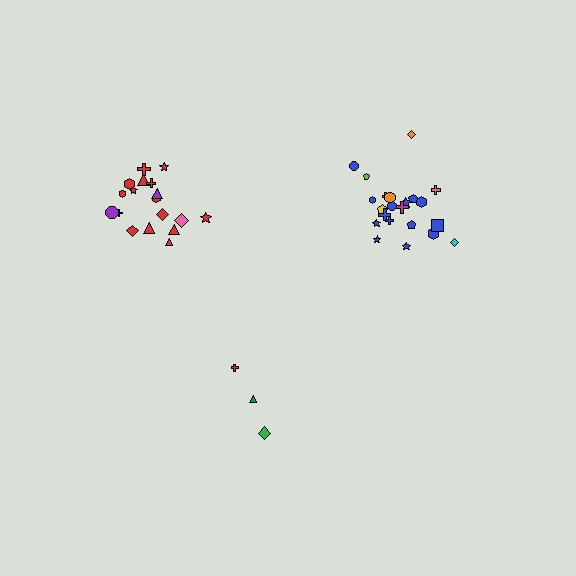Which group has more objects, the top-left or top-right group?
The top-right group.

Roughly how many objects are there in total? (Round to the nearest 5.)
Roughly 45 objects in total.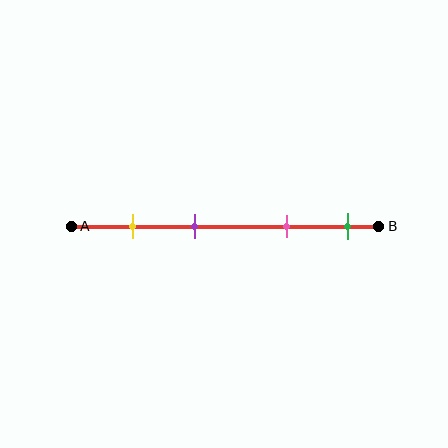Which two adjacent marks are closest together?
The yellow and purple marks are the closest adjacent pair.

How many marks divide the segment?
There are 4 marks dividing the segment.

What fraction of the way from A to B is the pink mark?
The pink mark is approximately 70% (0.7) of the way from A to B.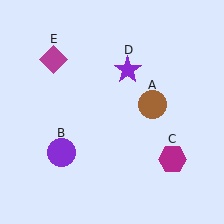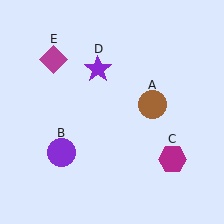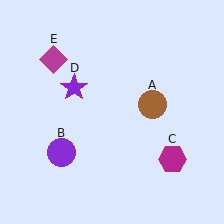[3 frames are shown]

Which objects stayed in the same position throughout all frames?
Brown circle (object A) and purple circle (object B) and magenta hexagon (object C) and magenta diamond (object E) remained stationary.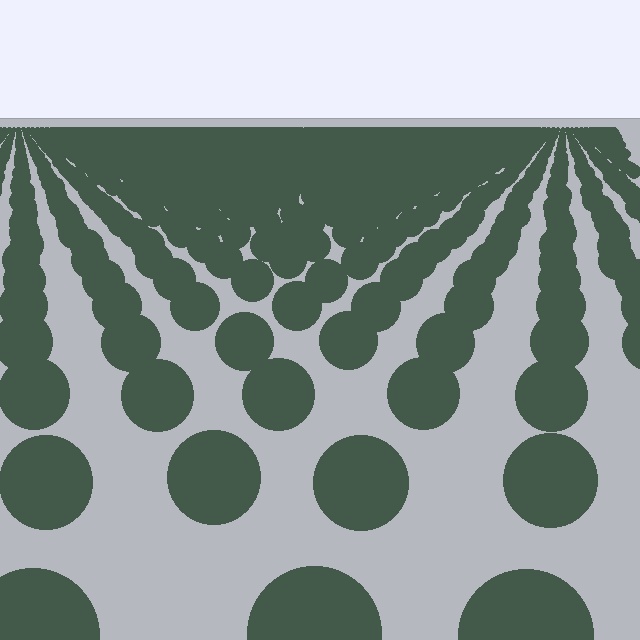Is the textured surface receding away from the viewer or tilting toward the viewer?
The surface is receding away from the viewer. Texture elements get smaller and denser toward the top.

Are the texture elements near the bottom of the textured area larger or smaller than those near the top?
Larger. Near the bottom, elements are closer to the viewer and appear at a bigger on-screen size.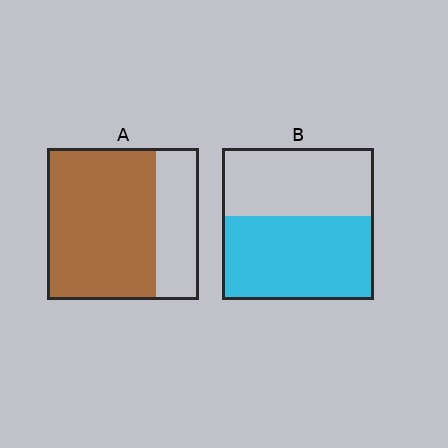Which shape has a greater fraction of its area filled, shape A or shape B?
Shape A.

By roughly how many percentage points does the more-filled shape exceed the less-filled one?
By roughly 15 percentage points (A over B).